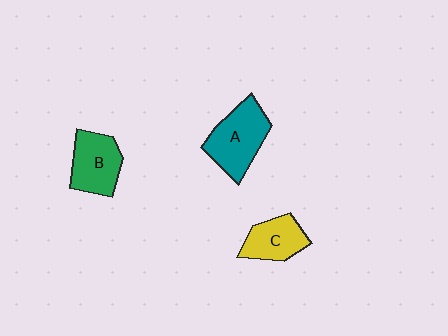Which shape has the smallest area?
Shape C (yellow).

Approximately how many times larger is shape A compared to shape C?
Approximately 1.4 times.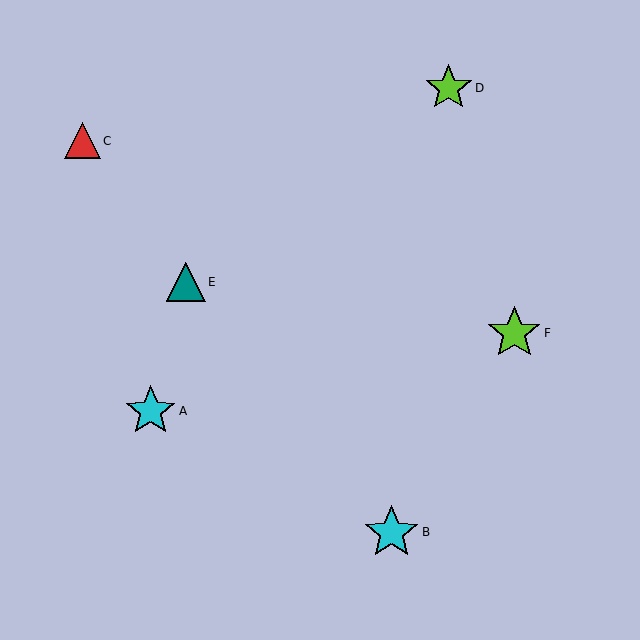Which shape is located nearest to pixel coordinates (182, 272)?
The teal triangle (labeled E) at (186, 282) is nearest to that location.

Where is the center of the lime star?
The center of the lime star is at (514, 333).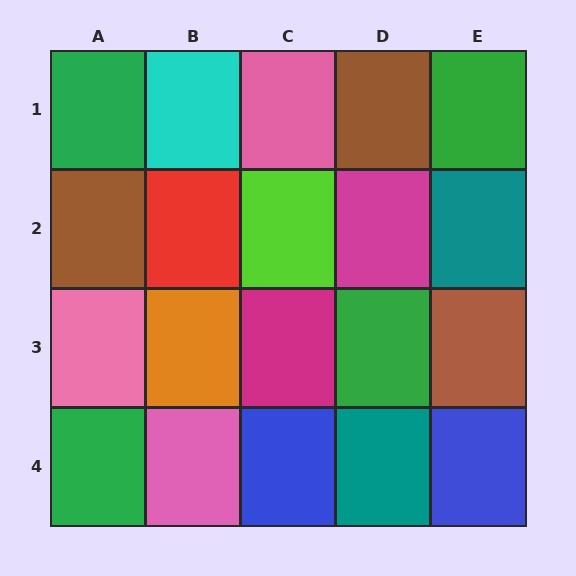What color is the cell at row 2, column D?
Magenta.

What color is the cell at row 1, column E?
Green.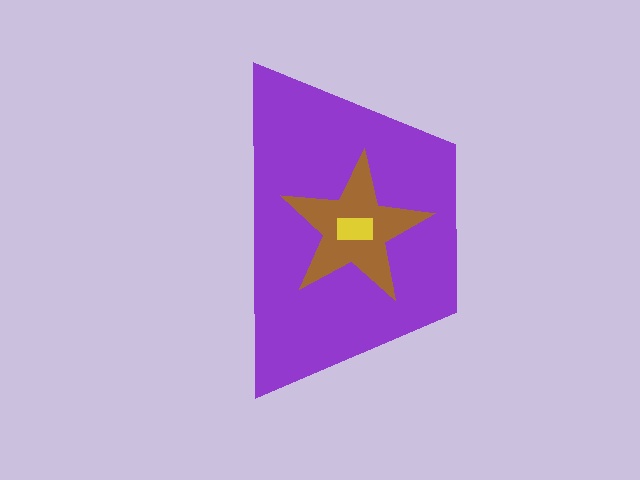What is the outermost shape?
The purple trapezoid.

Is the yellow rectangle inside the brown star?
Yes.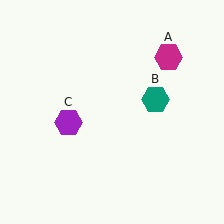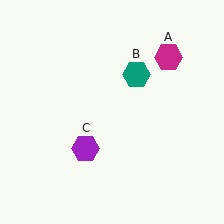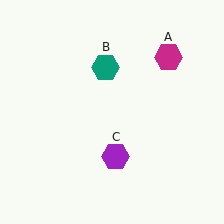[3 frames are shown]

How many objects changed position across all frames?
2 objects changed position: teal hexagon (object B), purple hexagon (object C).